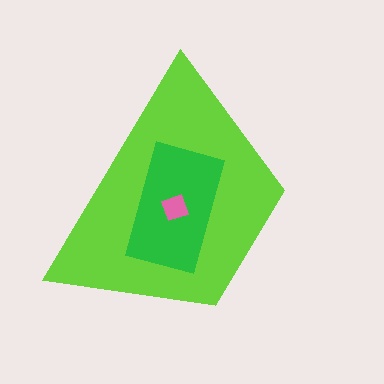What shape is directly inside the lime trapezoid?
The green rectangle.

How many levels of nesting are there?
3.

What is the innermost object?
The pink diamond.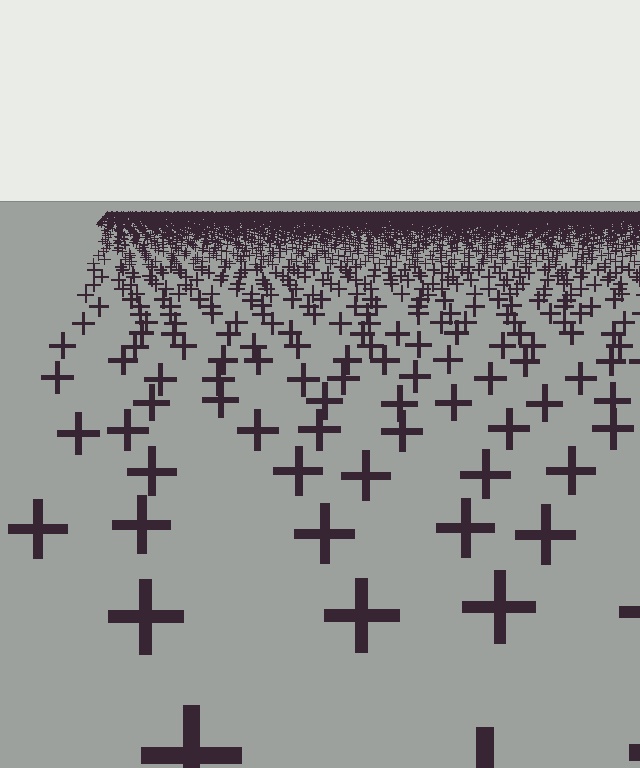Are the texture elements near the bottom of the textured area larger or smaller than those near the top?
Larger. Near the bottom, elements are closer to the viewer and appear at a bigger on-screen size.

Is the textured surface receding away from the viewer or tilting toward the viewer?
The surface is receding away from the viewer. Texture elements get smaller and denser toward the top.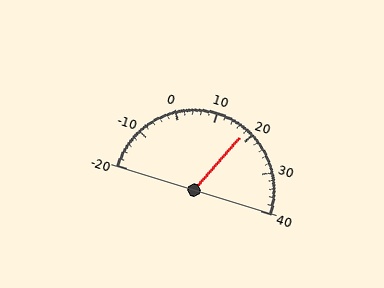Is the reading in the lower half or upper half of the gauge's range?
The reading is in the upper half of the range (-20 to 40).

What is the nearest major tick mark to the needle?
The nearest major tick mark is 20.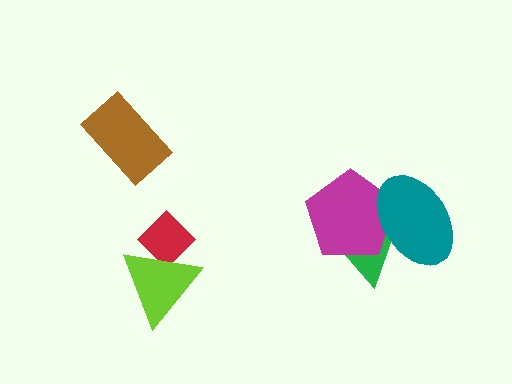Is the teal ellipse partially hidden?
No, no other shape covers it.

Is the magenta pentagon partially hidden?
Yes, it is partially covered by another shape.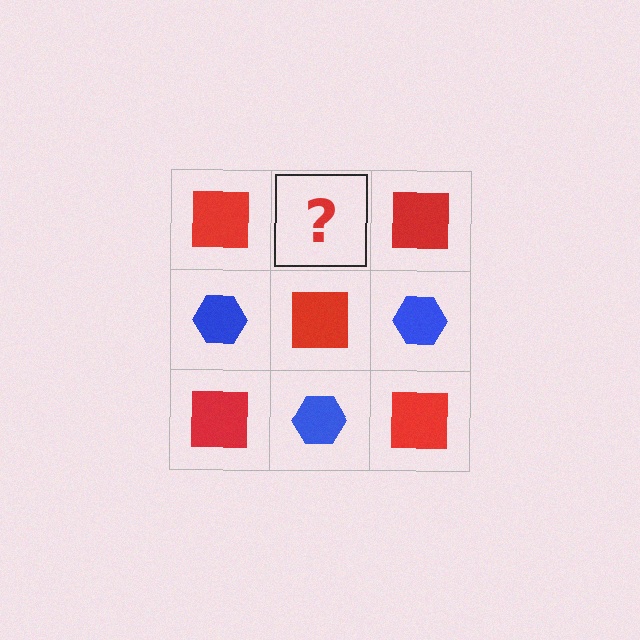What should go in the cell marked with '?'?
The missing cell should contain a blue hexagon.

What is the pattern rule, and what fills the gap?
The rule is that it alternates red square and blue hexagon in a checkerboard pattern. The gap should be filled with a blue hexagon.